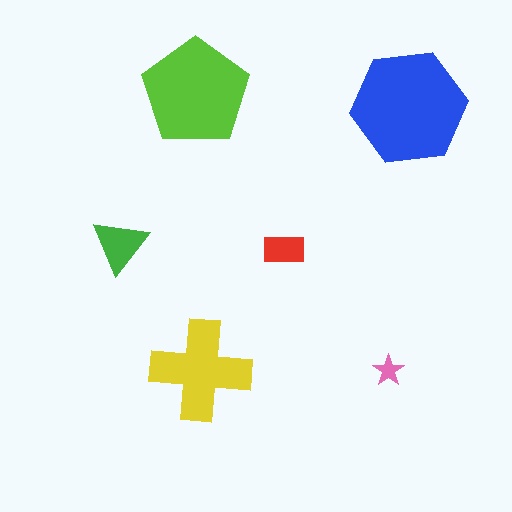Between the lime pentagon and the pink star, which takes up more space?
The lime pentagon.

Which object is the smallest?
The pink star.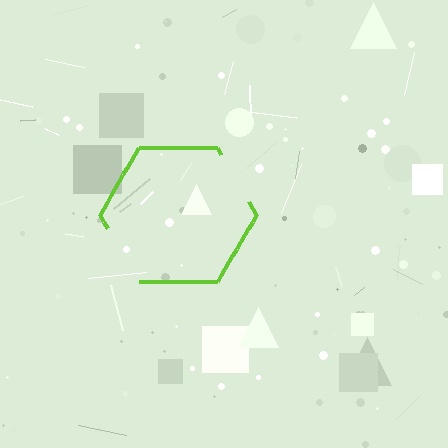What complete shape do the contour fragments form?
The contour fragments form a hexagon.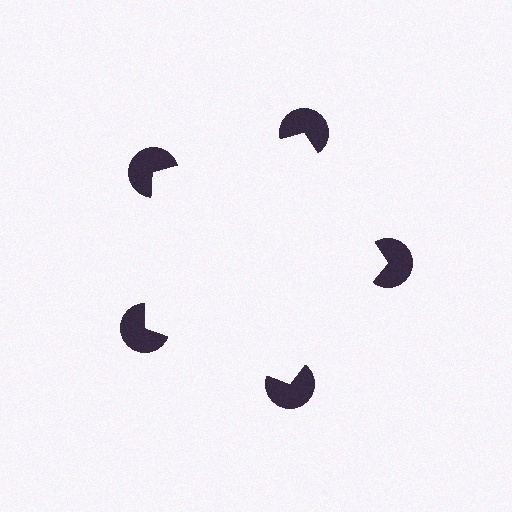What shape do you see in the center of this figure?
An illusory pentagon — its edges are inferred from the aligned wedge cuts in the pac-man discs, not physically drawn.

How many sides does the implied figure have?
5 sides.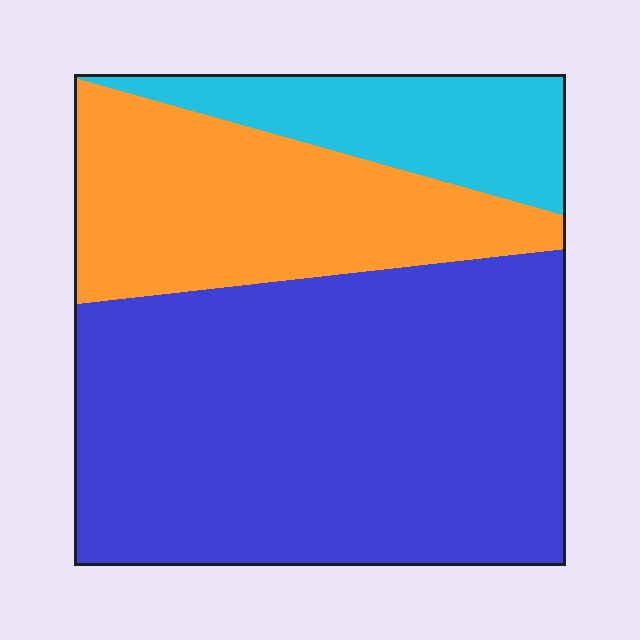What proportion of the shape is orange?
Orange covers about 25% of the shape.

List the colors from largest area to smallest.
From largest to smallest: blue, orange, cyan.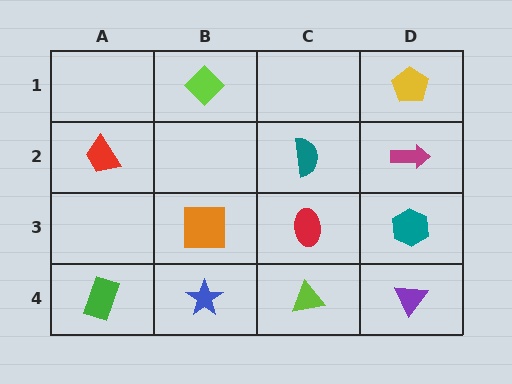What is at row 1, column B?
A lime diamond.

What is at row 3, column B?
An orange square.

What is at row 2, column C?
A teal semicircle.